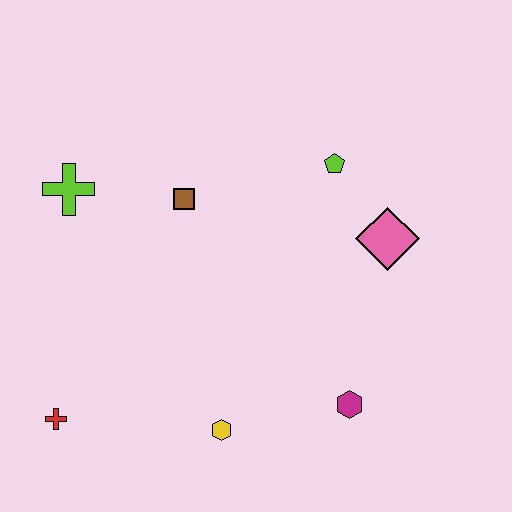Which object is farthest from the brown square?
The magenta hexagon is farthest from the brown square.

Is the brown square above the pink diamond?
Yes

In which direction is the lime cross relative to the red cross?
The lime cross is above the red cross.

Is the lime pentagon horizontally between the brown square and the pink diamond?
Yes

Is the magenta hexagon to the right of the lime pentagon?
Yes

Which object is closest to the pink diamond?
The lime pentagon is closest to the pink diamond.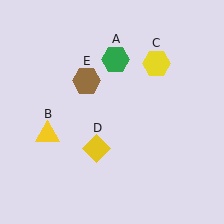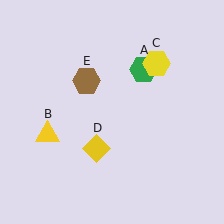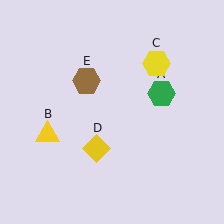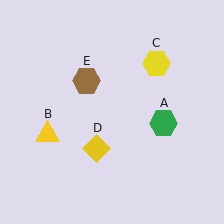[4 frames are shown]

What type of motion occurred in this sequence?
The green hexagon (object A) rotated clockwise around the center of the scene.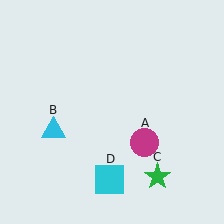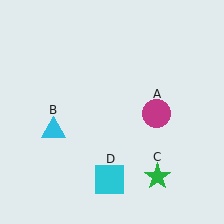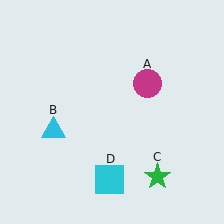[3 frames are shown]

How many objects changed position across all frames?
1 object changed position: magenta circle (object A).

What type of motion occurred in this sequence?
The magenta circle (object A) rotated counterclockwise around the center of the scene.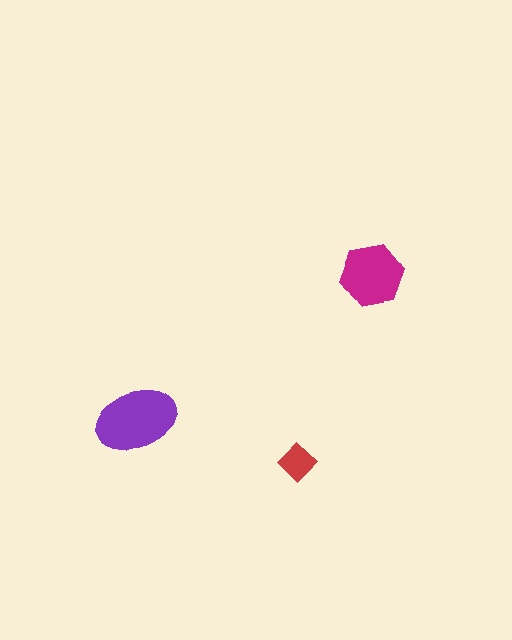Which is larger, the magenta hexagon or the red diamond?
The magenta hexagon.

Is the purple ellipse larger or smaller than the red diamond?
Larger.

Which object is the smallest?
The red diamond.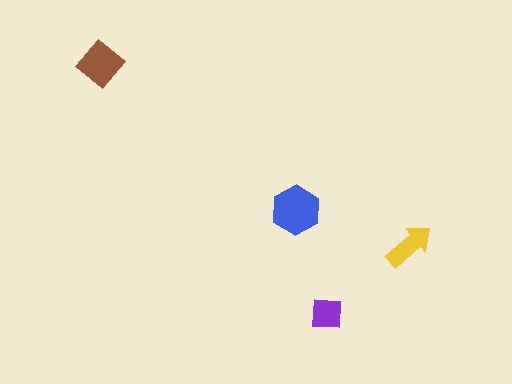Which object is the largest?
The blue hexagon.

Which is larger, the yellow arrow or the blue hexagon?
The blue hexagon.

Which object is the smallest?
The purple square.